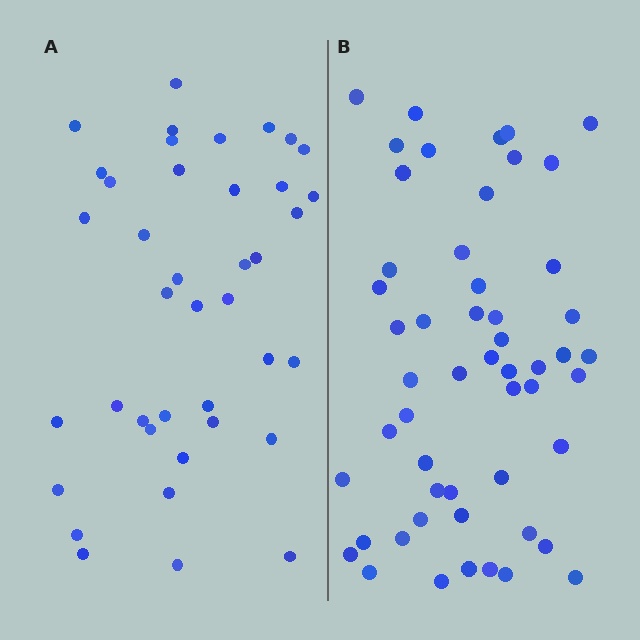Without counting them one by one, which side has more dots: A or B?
Region B (the right region) has more dots.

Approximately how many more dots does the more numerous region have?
Region B has approximately 15 more dots than region A.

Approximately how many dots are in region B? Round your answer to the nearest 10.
About 50 dots. (The exact count is 53, which rounds to 50.)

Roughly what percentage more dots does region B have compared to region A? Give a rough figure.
About 30% more.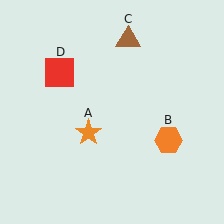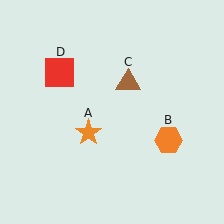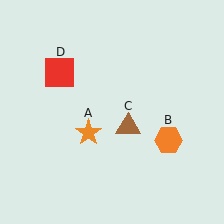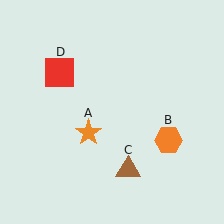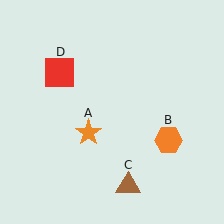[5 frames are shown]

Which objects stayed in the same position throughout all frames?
Orange star (object A) and orange hexagon (object B) and red square (object D) remained stationary.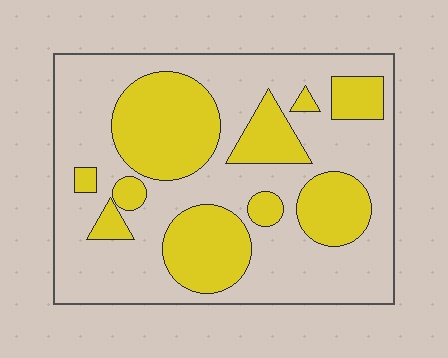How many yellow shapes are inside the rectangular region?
10.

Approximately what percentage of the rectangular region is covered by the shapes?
Approximately 35%.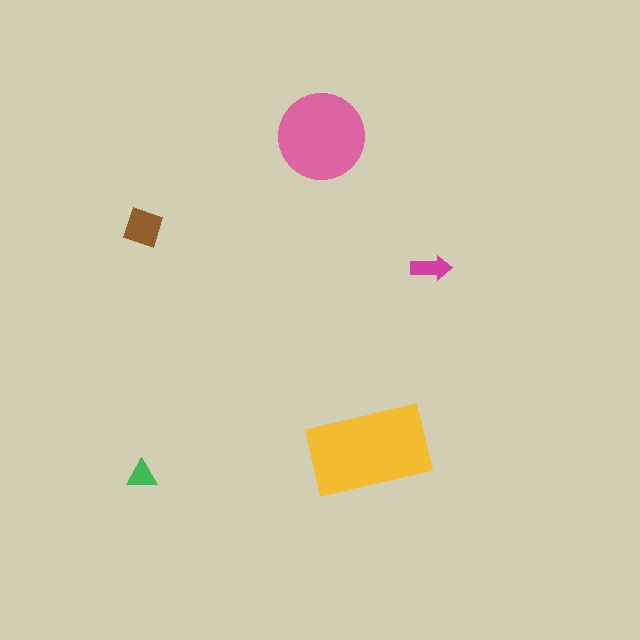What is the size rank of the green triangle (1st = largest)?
5th.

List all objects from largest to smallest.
The yellow rectangle, the pink circle, the brown diamond, the magenta arrow, the green triangle.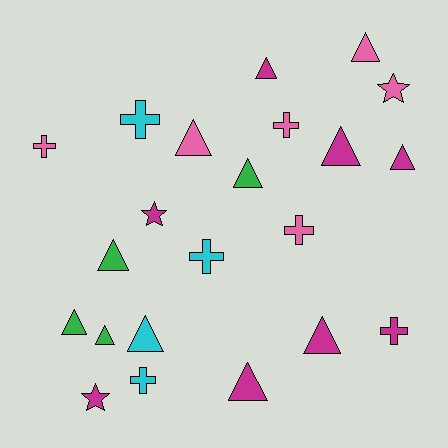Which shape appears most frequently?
Triangle, with 12 objects.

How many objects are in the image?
There are 22 objects.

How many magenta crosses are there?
There is 1 magenta cross.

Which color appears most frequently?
Magenta, with 8 objects.